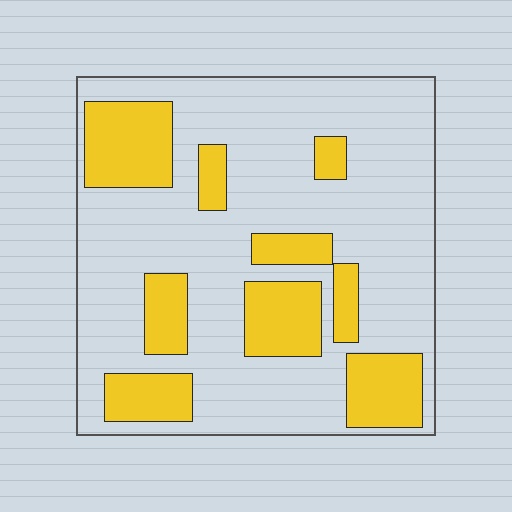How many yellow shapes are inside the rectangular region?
9.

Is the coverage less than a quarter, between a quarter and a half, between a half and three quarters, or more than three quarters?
Between a quarter and a half.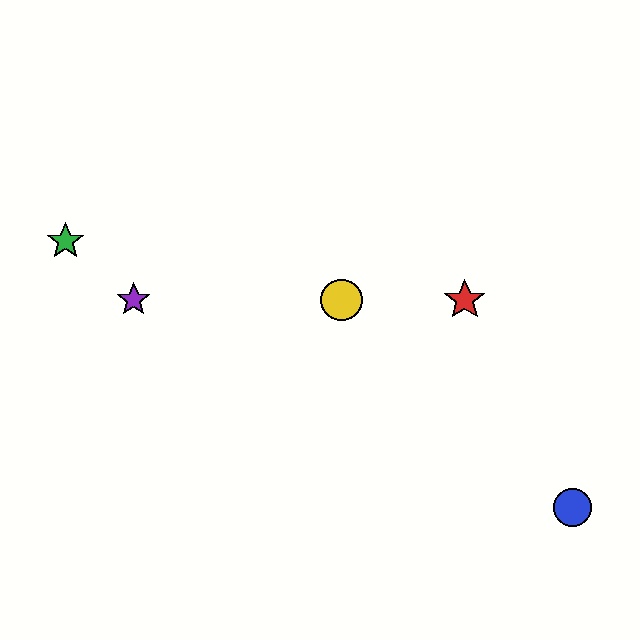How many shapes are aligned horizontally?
3 shapes (the red star, the yellow circle, the purple star) are aligned horizontally.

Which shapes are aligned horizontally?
The red star, the yellow circle, the purple star are aligned horizontally.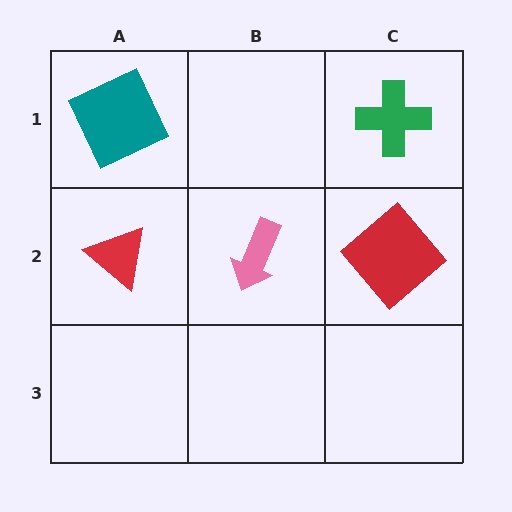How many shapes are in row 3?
0 shapes.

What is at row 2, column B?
A pink arrow.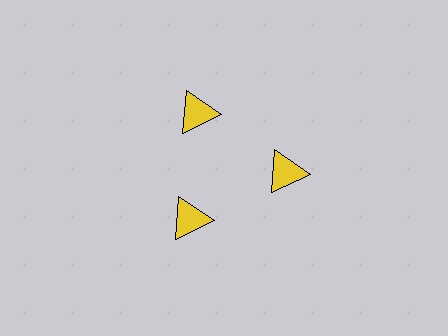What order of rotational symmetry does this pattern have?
This pattern has 3-fold rotational symmetry.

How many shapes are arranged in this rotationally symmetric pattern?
There are 3 shapes, arranged in 3 groups of 1.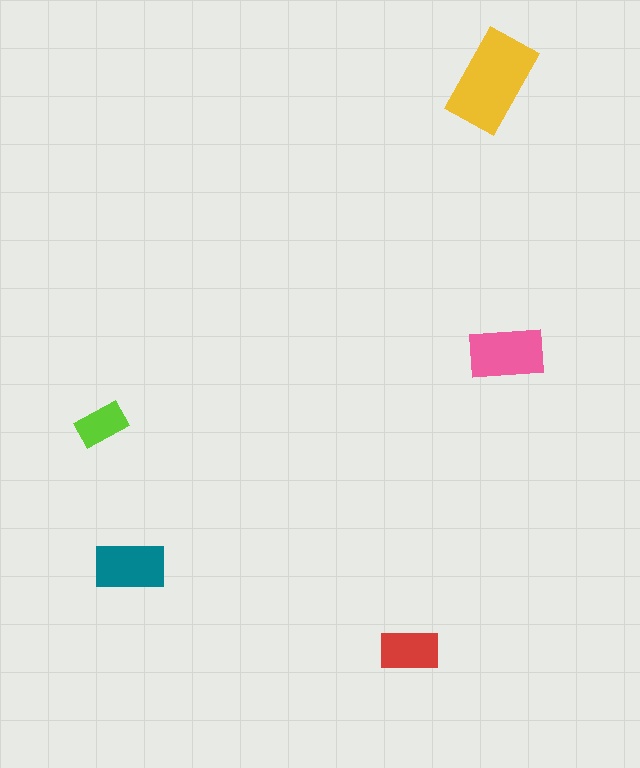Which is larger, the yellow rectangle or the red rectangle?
The yellow one.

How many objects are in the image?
There are 5 objects in the image.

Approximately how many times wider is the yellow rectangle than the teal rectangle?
About 1.5 times wider.